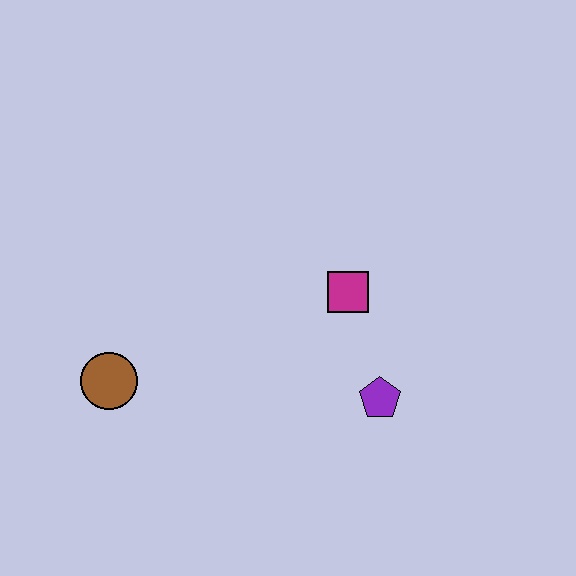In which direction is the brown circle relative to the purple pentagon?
The brown circle is to the left of the purple pentagon.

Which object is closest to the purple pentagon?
The magenta square is closest to the purple pentagon.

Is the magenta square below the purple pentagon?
No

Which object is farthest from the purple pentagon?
The brown circle is farthest from the purple pentagon.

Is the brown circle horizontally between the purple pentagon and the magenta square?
No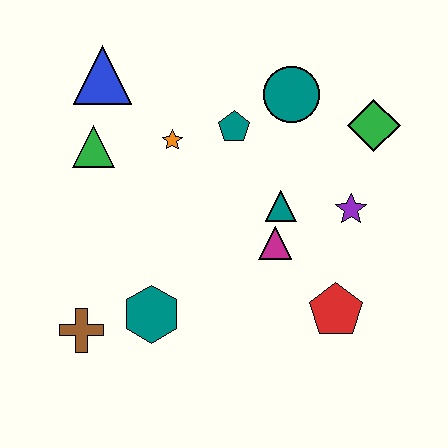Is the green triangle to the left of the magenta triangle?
Yes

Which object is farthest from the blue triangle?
The red pentagon is farthest from the blue triangle.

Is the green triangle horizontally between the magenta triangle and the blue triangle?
No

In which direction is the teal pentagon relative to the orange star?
The teal pentagon is to the right of the orange star.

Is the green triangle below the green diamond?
Yes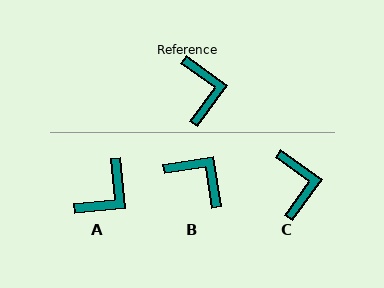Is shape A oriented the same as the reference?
No, it is off by about 48 degrees.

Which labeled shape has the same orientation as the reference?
C.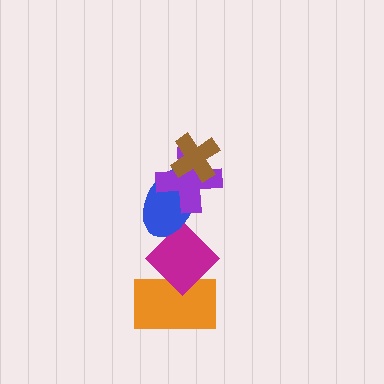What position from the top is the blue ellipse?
The blue ellipse is 3rd from the top.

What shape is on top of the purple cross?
The brown cross is on top of the purple cross.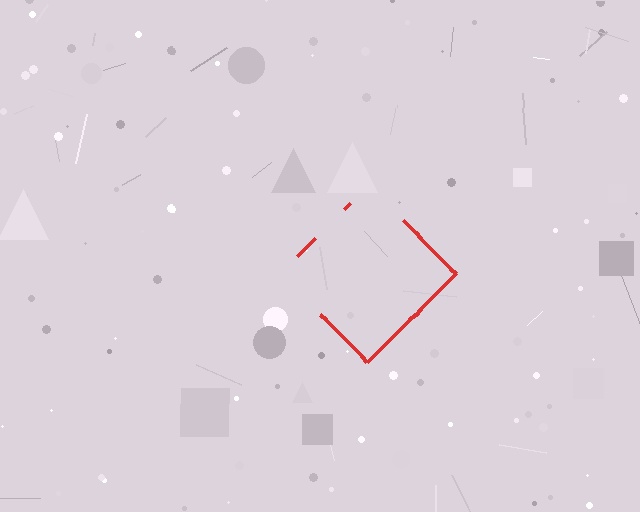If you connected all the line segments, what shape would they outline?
They would outline a diamond.